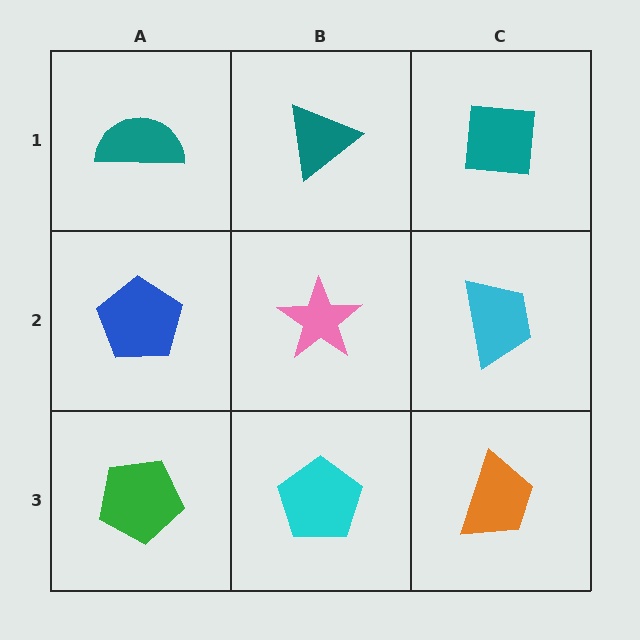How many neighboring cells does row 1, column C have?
2.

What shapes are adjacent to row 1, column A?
A blue pentagon (row 2, column A), a teal triangle (row 1, column B).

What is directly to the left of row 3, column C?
A cyan pentagon.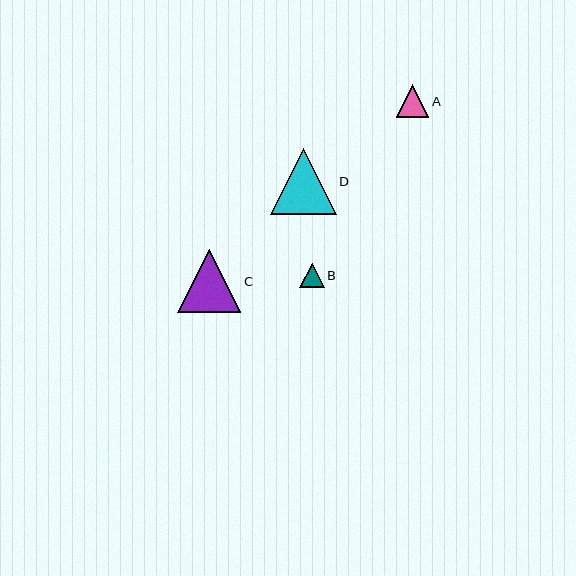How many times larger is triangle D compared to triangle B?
Triangle D is approximately 2.7 times the size of triangle B.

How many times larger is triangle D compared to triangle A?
Triangle D is approximately 2.0 times the size of triangle A.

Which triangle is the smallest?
Triangle B is the smallest with a size of approximately 25 pixels.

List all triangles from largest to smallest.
From largest to smallest: D, C, A, B.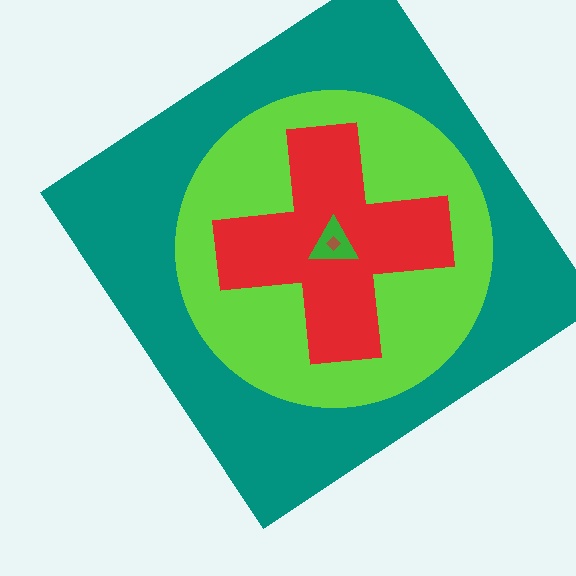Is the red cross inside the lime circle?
Yes.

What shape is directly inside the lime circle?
The red cross.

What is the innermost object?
The brown diamond.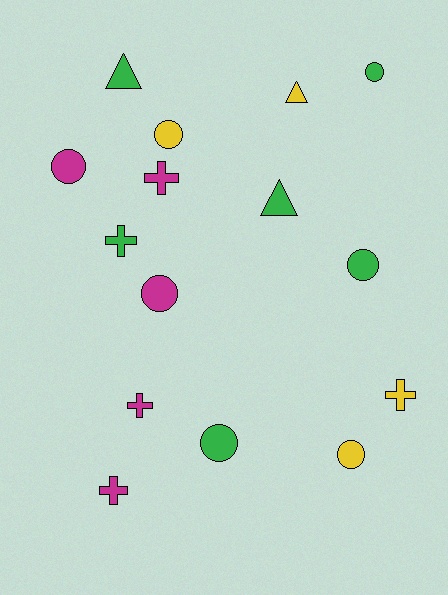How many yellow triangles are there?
There is 1 yellow triangle.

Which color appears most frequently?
Green, with 6 objects.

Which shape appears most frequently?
Circle, with 7 objects.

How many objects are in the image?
There are 15 objects.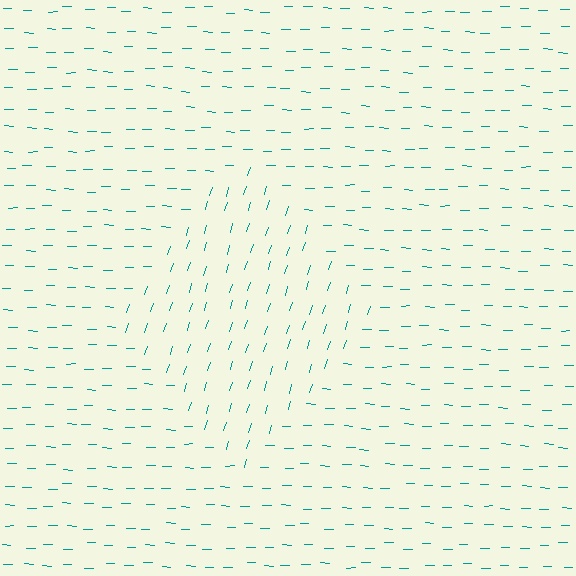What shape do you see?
I see a diamond.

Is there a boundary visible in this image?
Yes, there is a texture boundary formed by a change in line orientation.